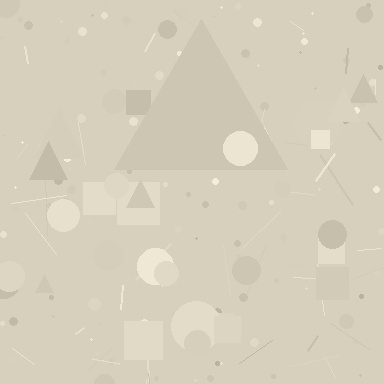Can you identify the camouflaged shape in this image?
The camouflaged shape is a triangle.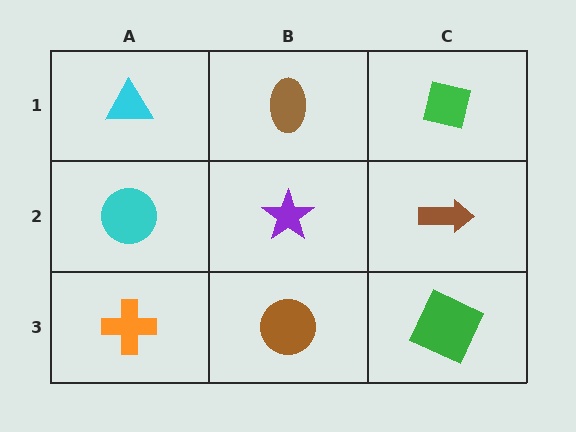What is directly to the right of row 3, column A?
A brown circle.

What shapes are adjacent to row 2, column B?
A brown ellipse (row 1, column B), a brown circle (row 3, column B), a cyan circle (row 2, column A), a brown arrow (row 2, column C).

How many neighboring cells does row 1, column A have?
2.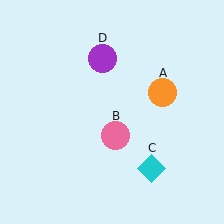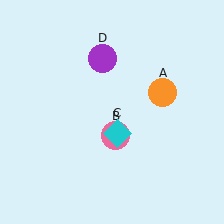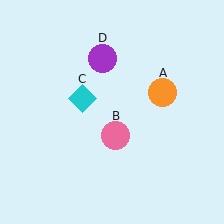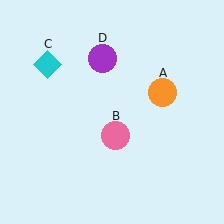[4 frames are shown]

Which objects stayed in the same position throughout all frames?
Orange circle (object A) and pink circle (object B) and purple circle (object D) remained stationary.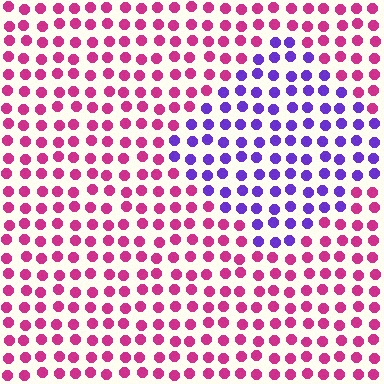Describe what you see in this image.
The image is filled with small magenta elements in a uniform arrangement. A diamond-shaped region is visible where the elements are tinted to a slightly different hue, forming a subtle color boundary.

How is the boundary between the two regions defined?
The boundary is defined purely by a slight shift in hue (about 63 degrees). Spacing, size, and orientation are identical on both sides.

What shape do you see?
I see a diamond.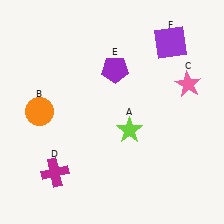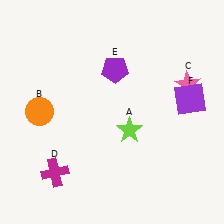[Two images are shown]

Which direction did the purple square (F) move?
The purple square (F) moved down.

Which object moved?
The purple square (F) moved down.